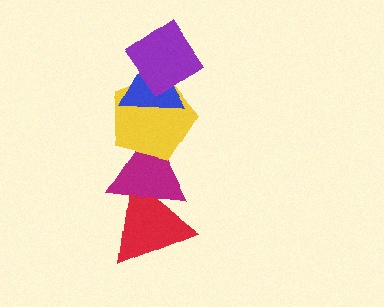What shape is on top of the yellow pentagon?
The blue triangle is on top of the yellow pentagon.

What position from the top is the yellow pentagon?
The yellow pentagon is 3rd from the top.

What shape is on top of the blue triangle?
The purple diamond is on top of the blue triangle.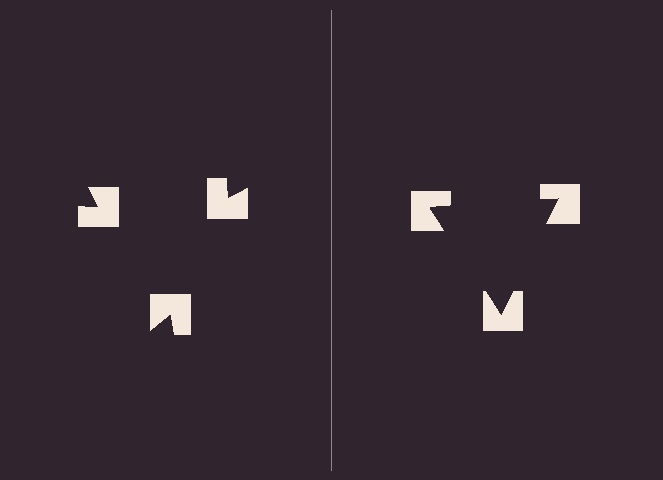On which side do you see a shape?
An illusory triangle appears on the right side. On the left side the wedge cuts are rotated, so no coherent shape forms.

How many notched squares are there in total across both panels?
6 — 3 on each side.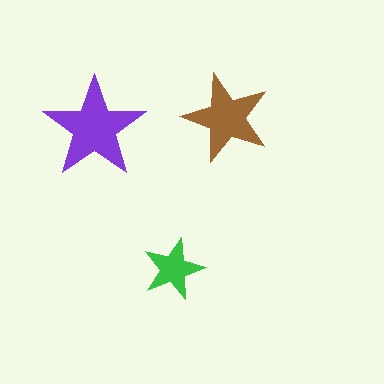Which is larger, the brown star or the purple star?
The purple one.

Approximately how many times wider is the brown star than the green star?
About 1.5 times wider.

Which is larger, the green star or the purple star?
The purple one.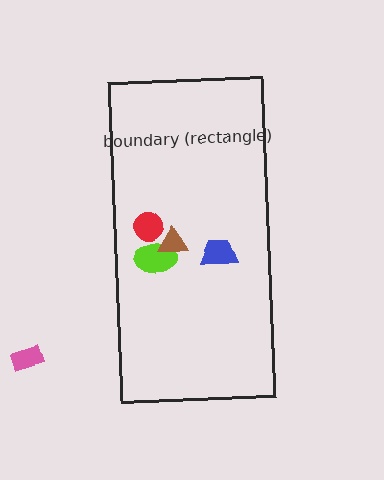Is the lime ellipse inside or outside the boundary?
Inside.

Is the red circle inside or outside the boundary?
Inside.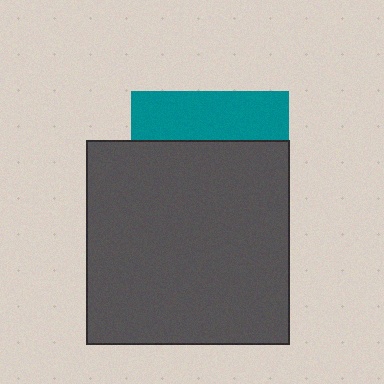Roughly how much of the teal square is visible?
A small part of it is visible (roughly 31%).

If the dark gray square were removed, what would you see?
You would see the complete teal square.